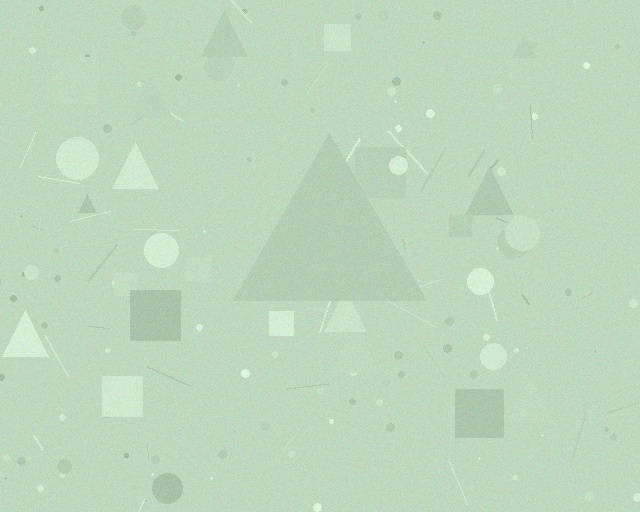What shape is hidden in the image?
A triangle is hidden in the image.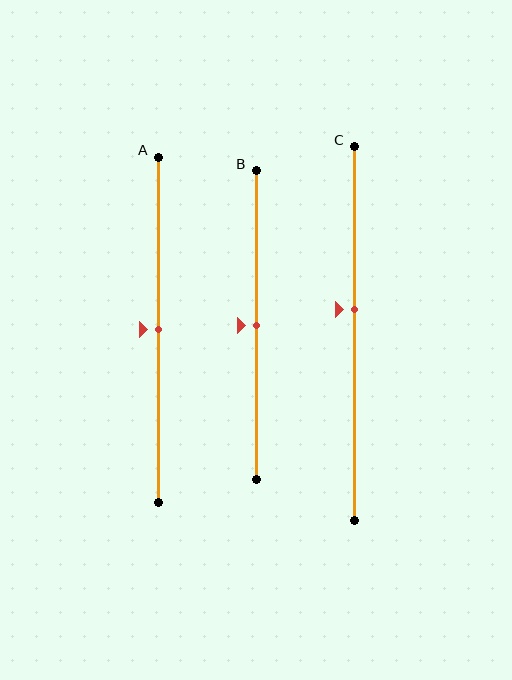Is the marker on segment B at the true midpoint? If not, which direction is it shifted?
Yes, the marker on segment B is at the true midpoint.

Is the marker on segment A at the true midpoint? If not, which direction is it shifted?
Yes, the marker on segment A is at the true midpoint.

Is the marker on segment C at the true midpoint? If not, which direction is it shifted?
No, the marker on segment C is shifted upward by about 7% of the segment length.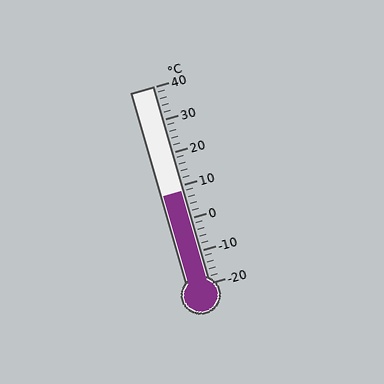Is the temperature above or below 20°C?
The temperature is below 20°C.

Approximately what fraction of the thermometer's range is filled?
The thermometer is filled to approximately 45% of its range.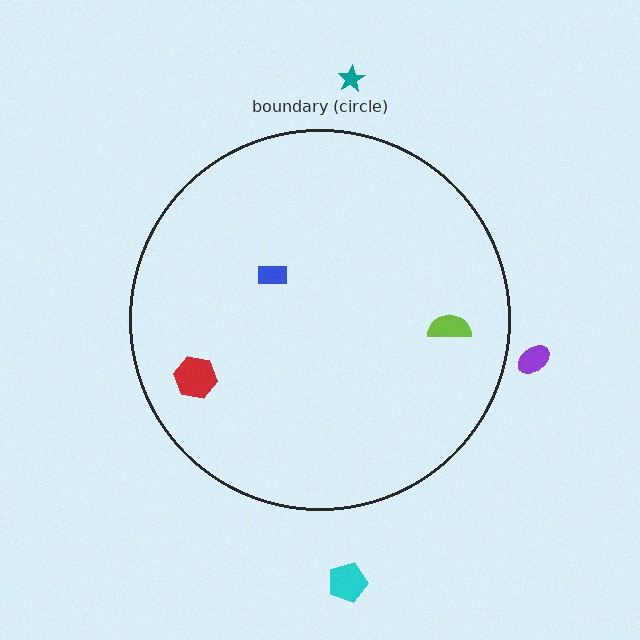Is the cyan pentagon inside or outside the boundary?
Outside.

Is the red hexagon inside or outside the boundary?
Inside.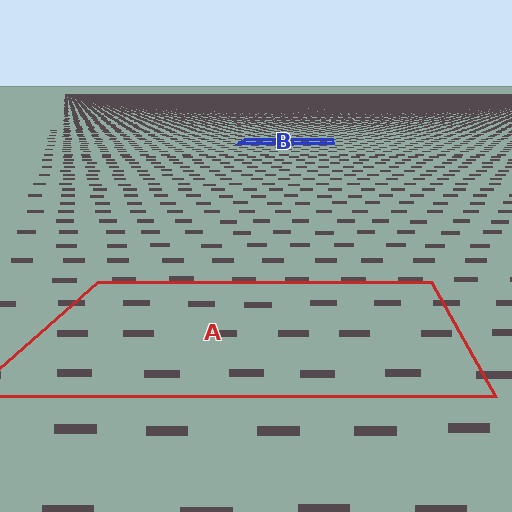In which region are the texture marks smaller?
The texture marks are smaller in region B, because it is farther away.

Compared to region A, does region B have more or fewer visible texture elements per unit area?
Region B has more texture elements per unit area — they are packed more densely because it is farther away.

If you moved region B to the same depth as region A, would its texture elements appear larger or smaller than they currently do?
They would appear larger. At a closer depth, the same texture elements are projected at a bigger on-screen size.